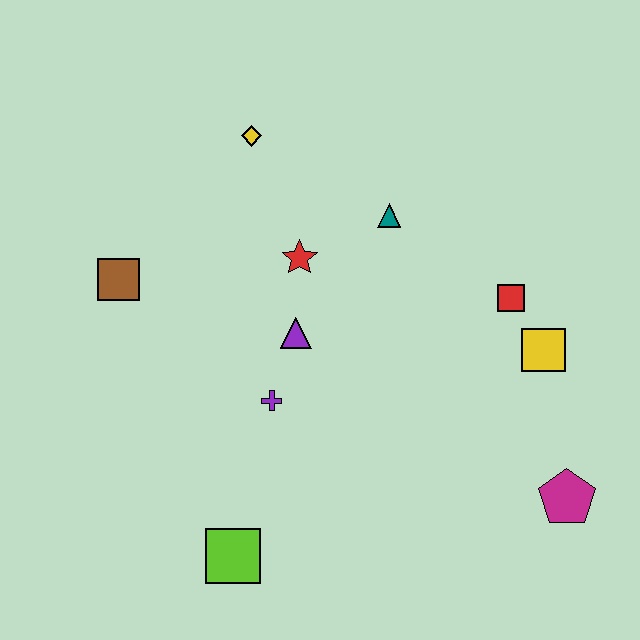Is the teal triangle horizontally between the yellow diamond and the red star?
No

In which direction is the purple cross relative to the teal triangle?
The purple cross is below the teal triangle.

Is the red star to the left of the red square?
Yes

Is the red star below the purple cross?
No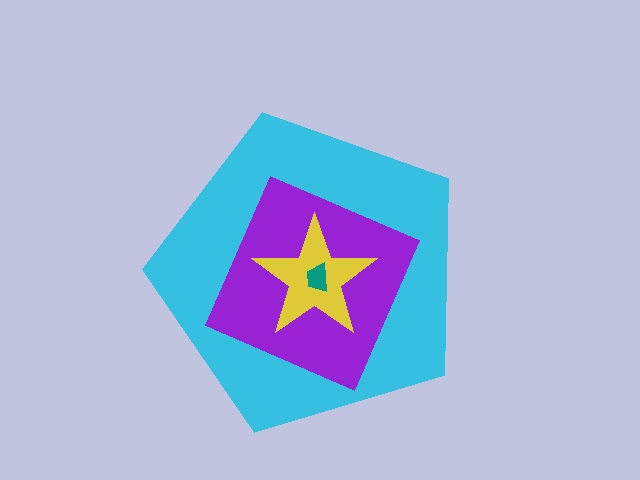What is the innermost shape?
The teal trapezoid.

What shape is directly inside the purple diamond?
The yellow star.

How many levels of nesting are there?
4.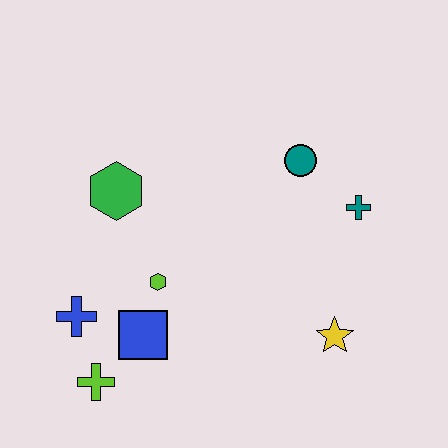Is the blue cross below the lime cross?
No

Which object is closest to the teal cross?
The teal circle is closest to the teal cross.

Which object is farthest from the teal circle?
The lime cross is farthest from the teal circle.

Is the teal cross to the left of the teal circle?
No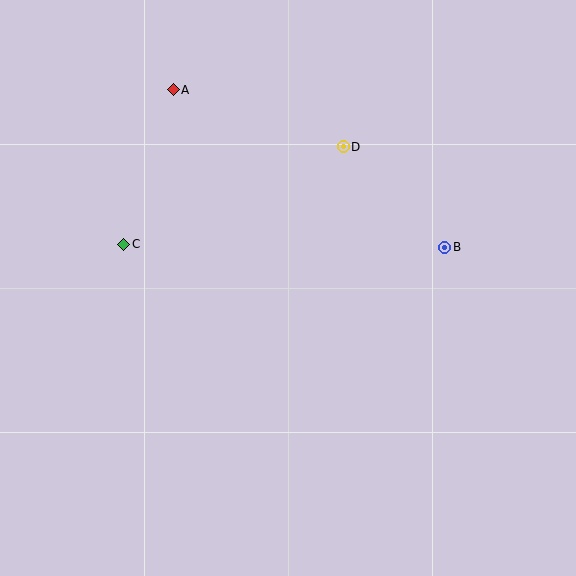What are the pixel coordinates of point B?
Point B is at (445, 247).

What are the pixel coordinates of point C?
Point C is at (124, 244).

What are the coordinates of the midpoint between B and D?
The midpoint between B and D is at (394, 197).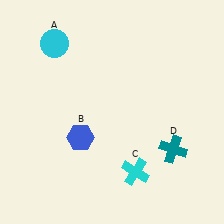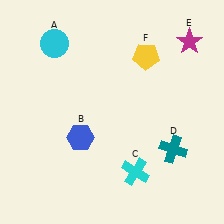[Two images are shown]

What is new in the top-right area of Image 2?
A yellow pentagon (F) was added in the top-right area of Image 2.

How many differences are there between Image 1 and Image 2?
There are 2 differences between the two images.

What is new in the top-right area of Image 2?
A magenta star (E) was added in the top-right area of Image 2.